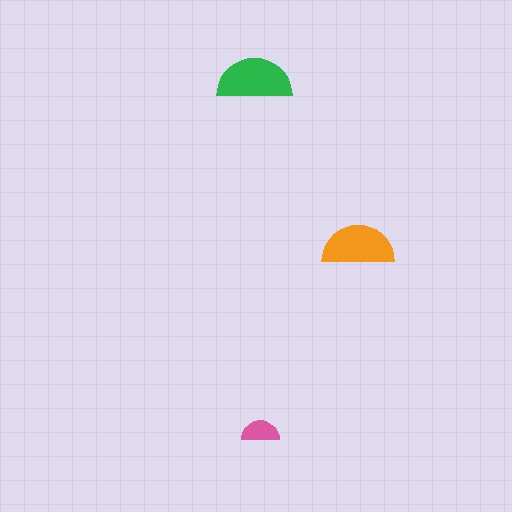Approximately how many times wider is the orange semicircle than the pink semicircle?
About 2 times wider.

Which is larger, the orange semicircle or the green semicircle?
The green one.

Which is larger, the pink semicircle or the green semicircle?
The green one.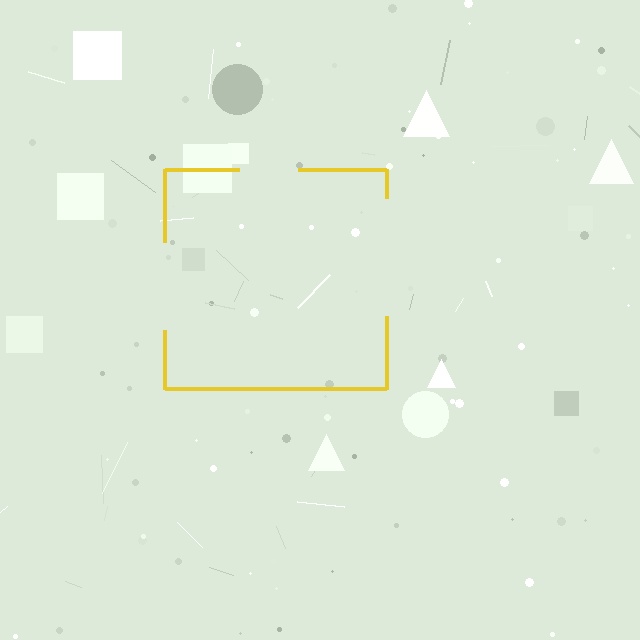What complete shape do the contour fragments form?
The contour fragments form a square.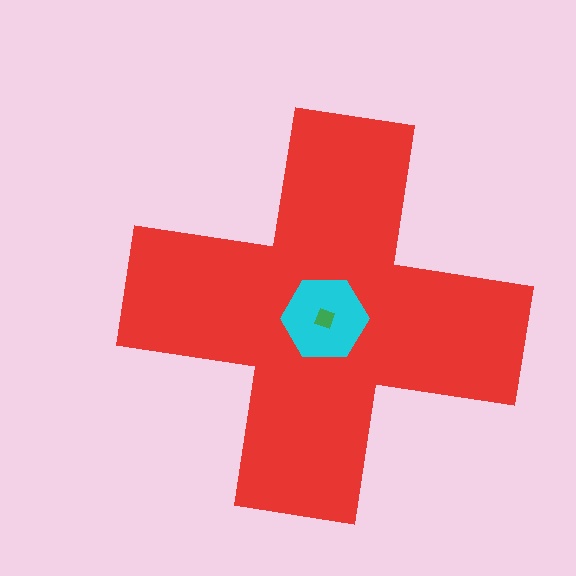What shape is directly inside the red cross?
The cyan hexagon.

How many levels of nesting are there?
3.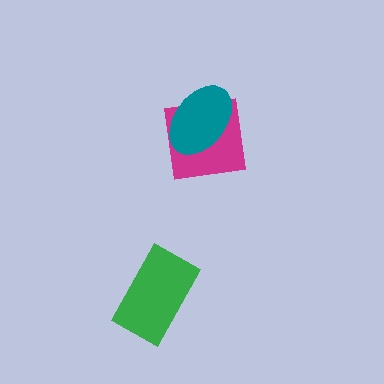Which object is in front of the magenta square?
The teal ellipse is in front of the magenta square.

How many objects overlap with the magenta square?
1 object overlaps with the magenta square.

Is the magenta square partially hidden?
Yes, it is partially covered by another shape.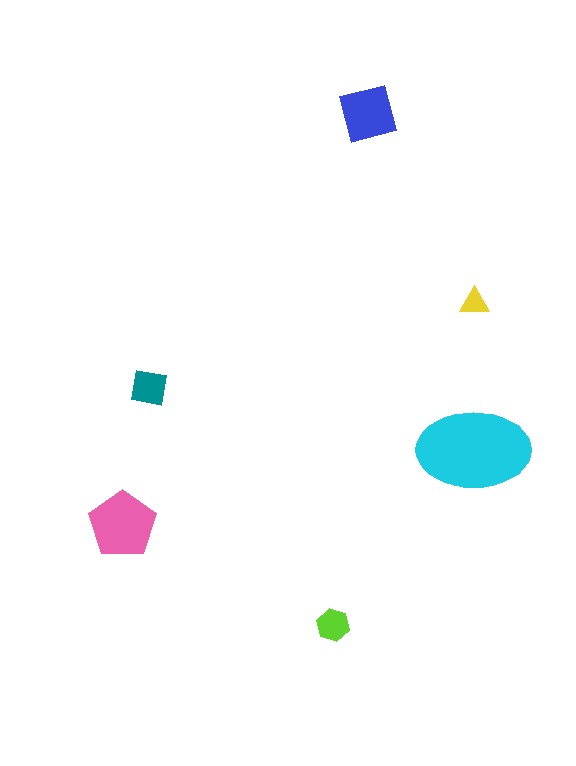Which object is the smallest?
The yellow triangle.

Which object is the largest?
The cyan ellipse.